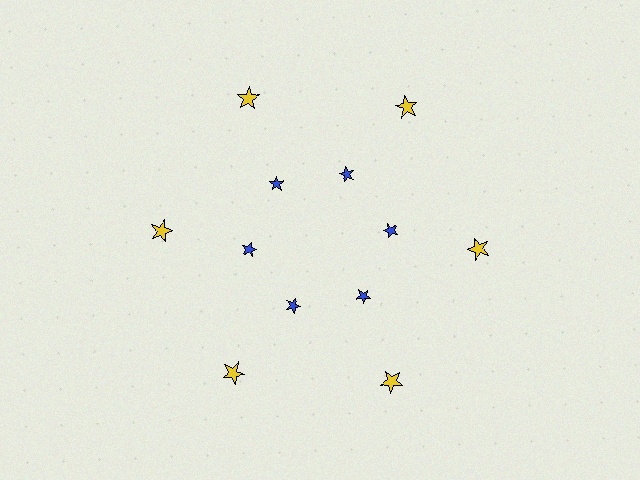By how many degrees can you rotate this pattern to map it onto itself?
The pattern maps onto itself every 60 degrees of rotation.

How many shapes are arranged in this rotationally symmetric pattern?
There are 12 shapes, arranged in 6 groups of 2.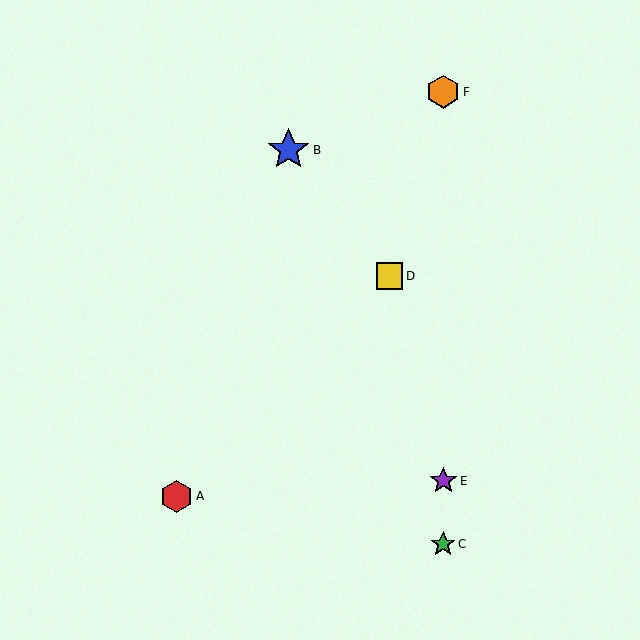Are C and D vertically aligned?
No, C is at x≈443 and D is at x≈390.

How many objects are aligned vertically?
3 objects (C, E, F) are aligned vertically.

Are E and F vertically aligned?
Yes, both are at x≈443.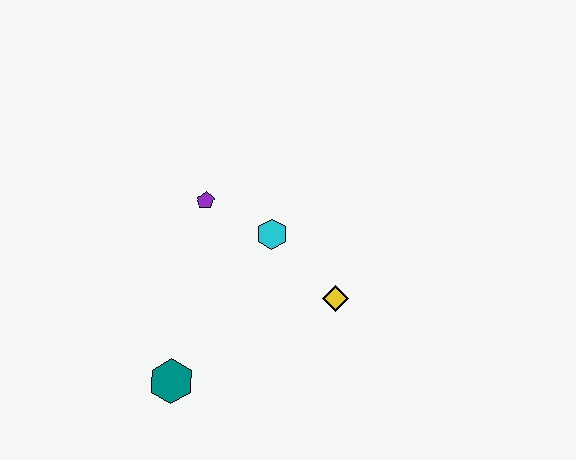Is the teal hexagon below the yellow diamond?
Yes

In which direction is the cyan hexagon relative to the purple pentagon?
The cyan hexagon is to the right of the purple pentagon.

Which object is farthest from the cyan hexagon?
The teal hexagon is farthest from the cyan hexagon.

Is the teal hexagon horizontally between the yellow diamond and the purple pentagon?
No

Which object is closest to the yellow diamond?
The cyan hexagon is closest to the yellow diamond.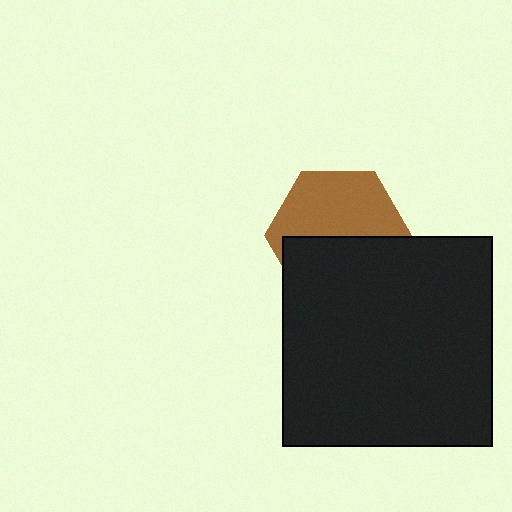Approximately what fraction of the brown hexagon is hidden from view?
Roughly 48% of the brown hexagon is hidden behind the black square.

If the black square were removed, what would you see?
You would see the complete brown hexagon.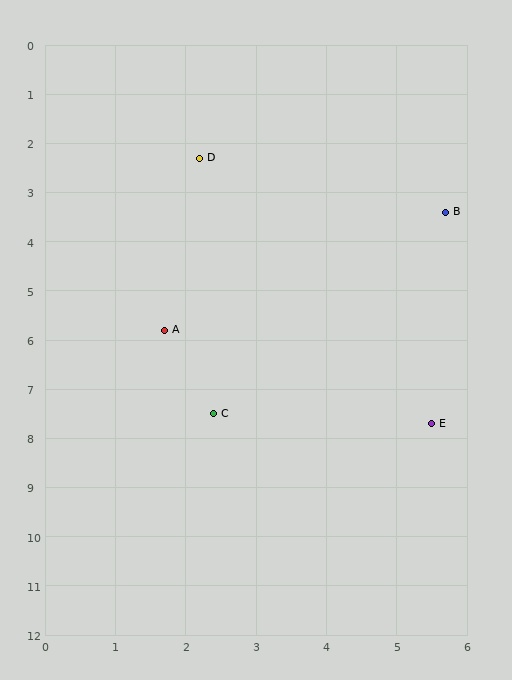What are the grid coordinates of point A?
Point A is at approximately (1.7, 5.8).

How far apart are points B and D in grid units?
Points B and D are about 3.7 grid units apart.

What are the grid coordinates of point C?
Point C is at approximately (2.4, 7.5).